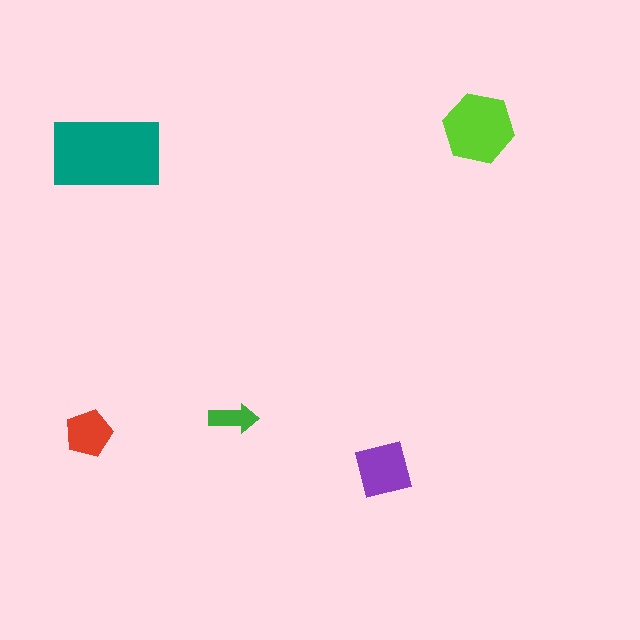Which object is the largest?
The teal rectangle.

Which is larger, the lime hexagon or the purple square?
The lime hexagon.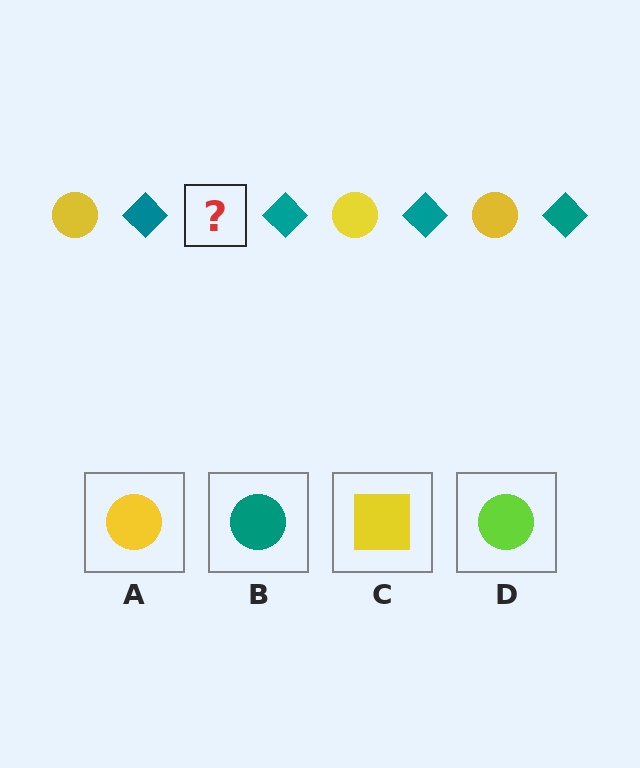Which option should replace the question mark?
Option A.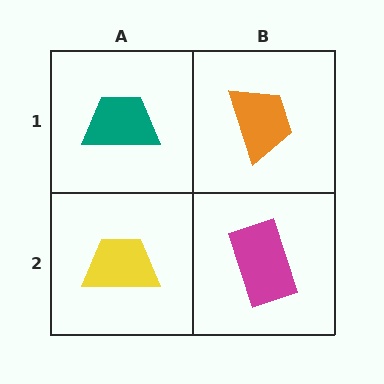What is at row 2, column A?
A yellow trapezoid.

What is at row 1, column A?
A teal trapezoid.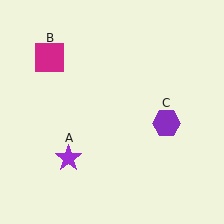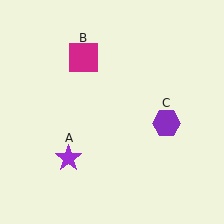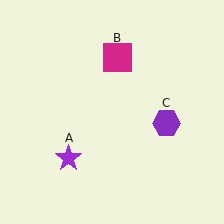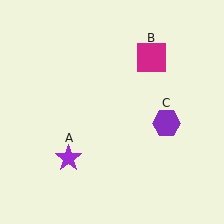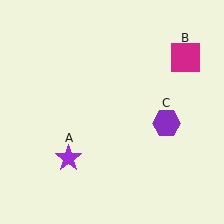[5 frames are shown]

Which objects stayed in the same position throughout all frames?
Purple star (object A) and purple hexagon (object C) remained stationary.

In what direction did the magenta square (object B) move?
The magenta square (object B) moved right.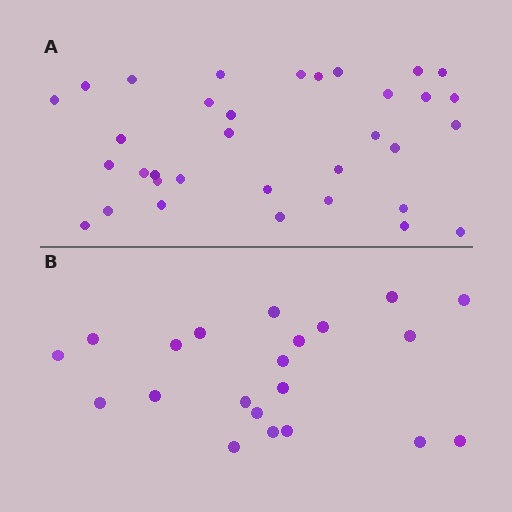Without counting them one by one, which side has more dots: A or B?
Region A (the top region) has more dots.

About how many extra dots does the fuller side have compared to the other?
Region A has approximately 15 more dots than region B.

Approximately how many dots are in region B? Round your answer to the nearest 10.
About 20 dots. (The exact count is 21, which rounds to 20.)